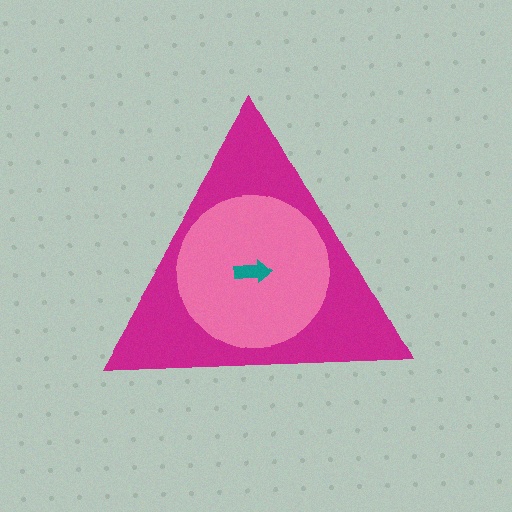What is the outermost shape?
The magenta triangle.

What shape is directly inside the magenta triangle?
The pink circle.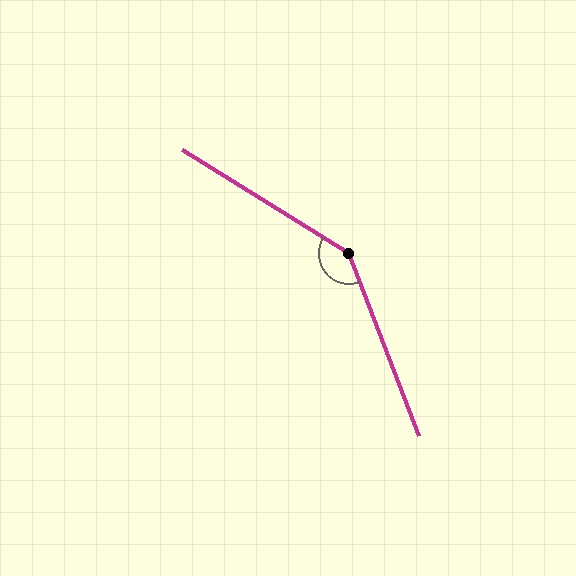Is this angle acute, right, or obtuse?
It is obtuse.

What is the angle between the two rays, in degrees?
Approximately 143 degrees.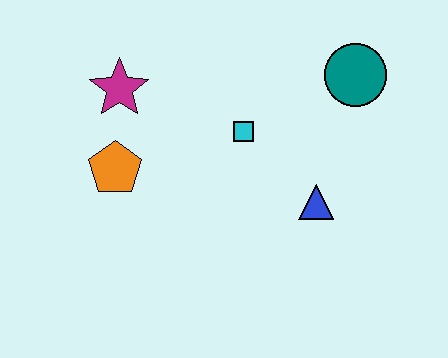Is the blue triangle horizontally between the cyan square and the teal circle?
Yes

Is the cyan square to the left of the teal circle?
Yes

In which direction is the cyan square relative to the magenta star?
The cyan square is to the right of the magenta star.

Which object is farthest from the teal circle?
The orange pentagon is farthest from the teal circle.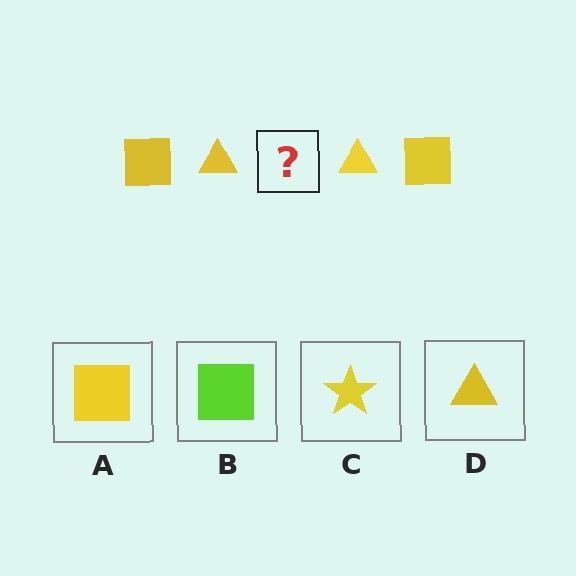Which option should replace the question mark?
Option A.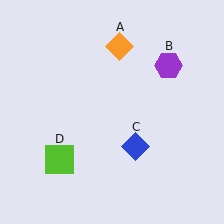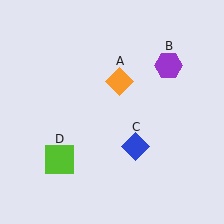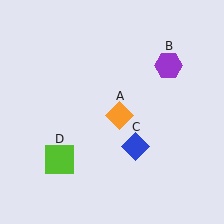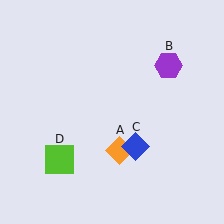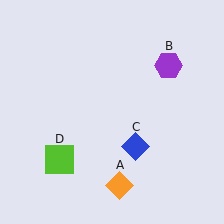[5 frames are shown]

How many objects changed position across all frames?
1 object changed position: orange diamond (object A).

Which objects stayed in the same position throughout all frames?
Purple hexagon (object B) and blue diamond (object C) and lime square (object D) remained stationary.